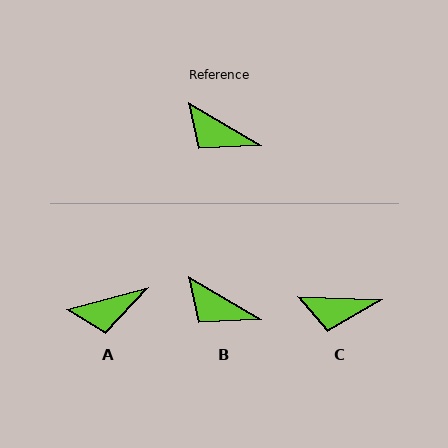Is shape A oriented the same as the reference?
No, it is off by about 45 degrees.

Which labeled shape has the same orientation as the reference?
B.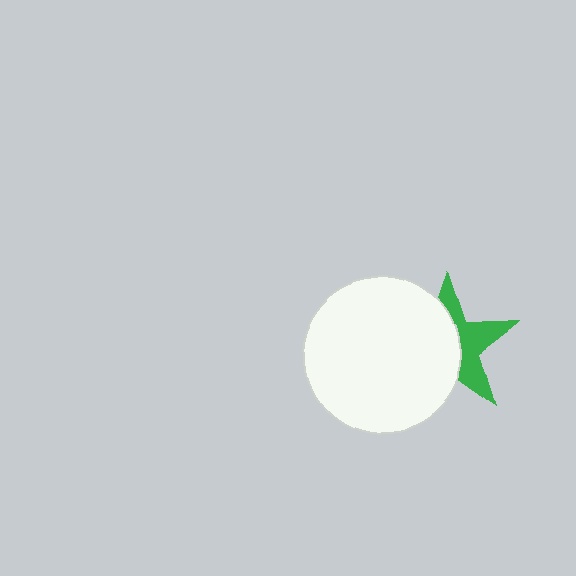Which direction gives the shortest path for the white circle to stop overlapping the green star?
Moving left gives the shortest separation.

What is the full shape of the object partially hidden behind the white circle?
The partially hidden object is a green star.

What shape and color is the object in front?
The object in front is a white circle.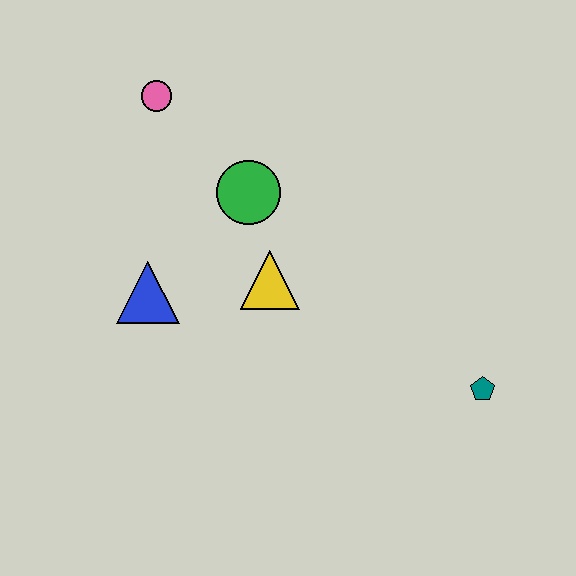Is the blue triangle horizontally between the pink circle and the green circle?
No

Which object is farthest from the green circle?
The teal pentagon is farthest from the green circle.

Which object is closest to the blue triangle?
The yellow triangle is closest to the blue triangle.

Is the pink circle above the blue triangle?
Yes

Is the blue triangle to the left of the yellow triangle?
Yes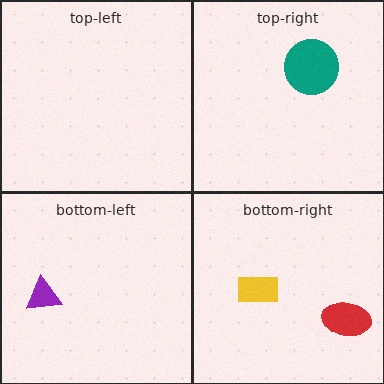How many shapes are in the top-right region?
1.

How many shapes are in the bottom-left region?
1.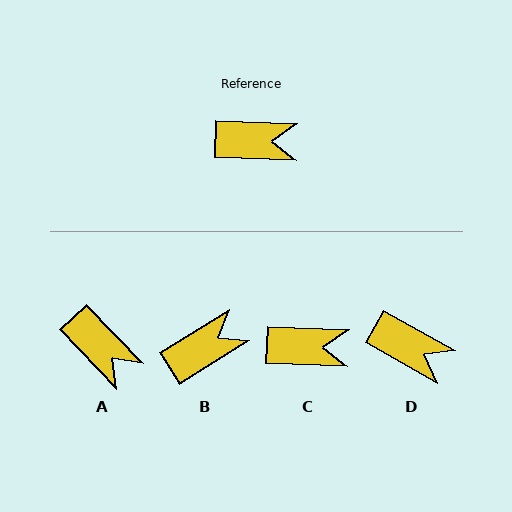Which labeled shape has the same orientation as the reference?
C.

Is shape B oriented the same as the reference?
No, it is off by about 34 degrees.